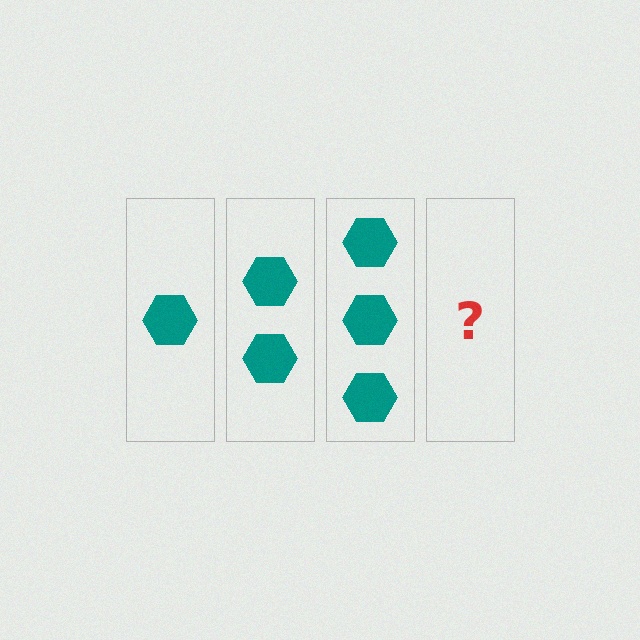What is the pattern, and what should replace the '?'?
The pattern is that each step adds one more hexagon. The '?' should be 4 hexagons.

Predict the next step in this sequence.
The next step is 4 hexagons.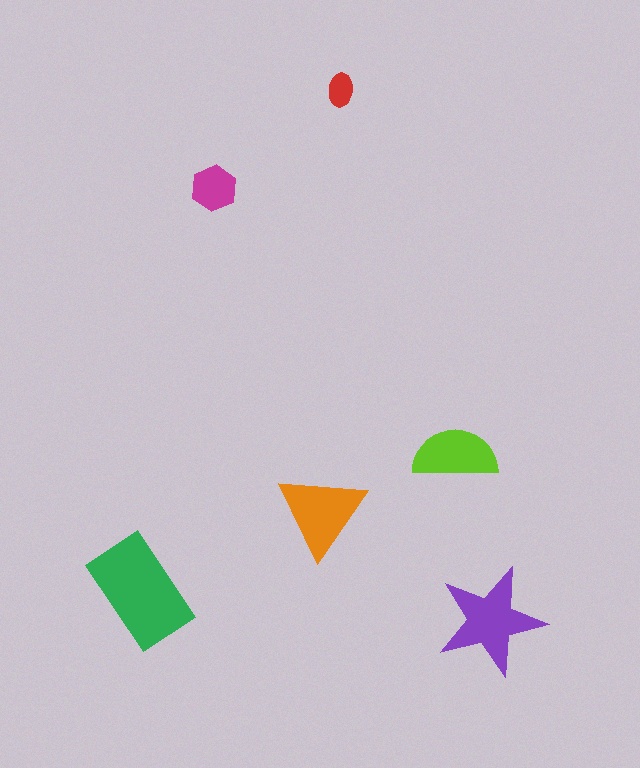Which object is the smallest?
The red ellipse.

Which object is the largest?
The green rectangle.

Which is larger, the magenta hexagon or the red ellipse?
The magenta hexagon.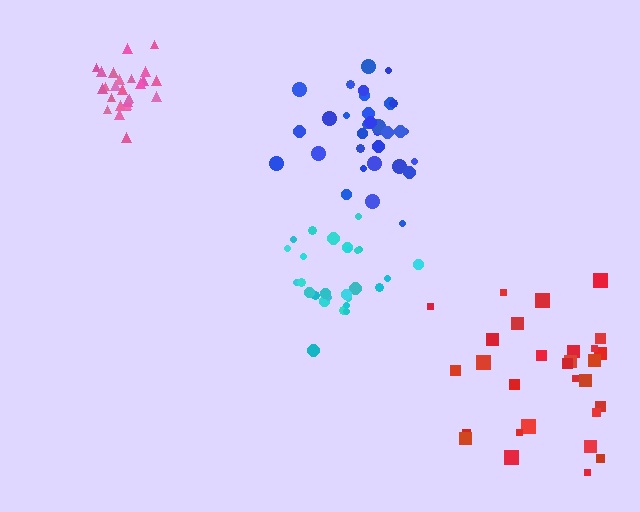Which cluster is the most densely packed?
Pink.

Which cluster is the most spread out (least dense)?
Red.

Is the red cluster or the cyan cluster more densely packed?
Cyan.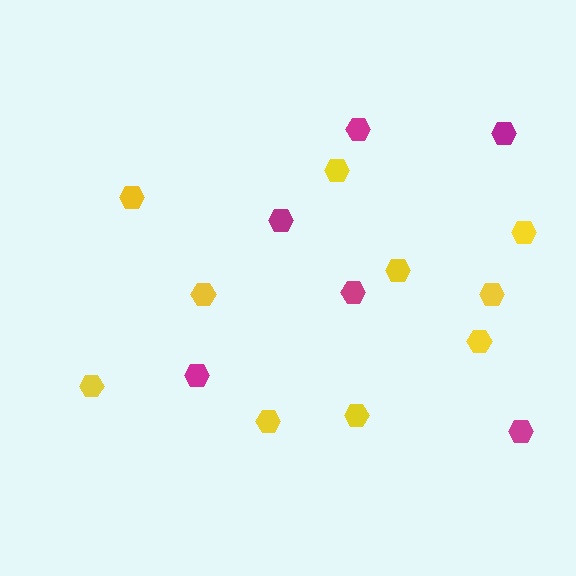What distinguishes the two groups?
There are 2 groups: one group of magenta hexagons (6) and one group of yellow hexagons (10).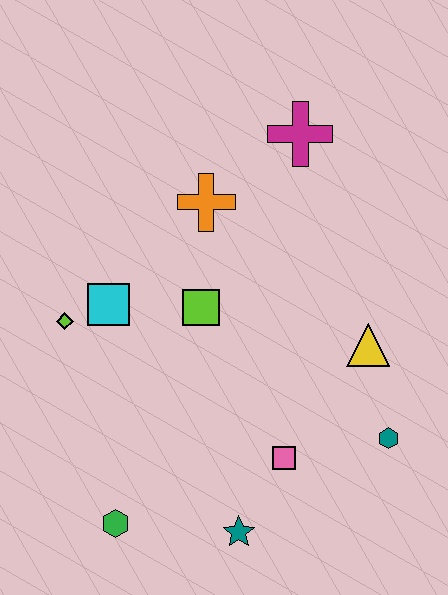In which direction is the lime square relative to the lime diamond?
The lime square is to the right of the lime diamond.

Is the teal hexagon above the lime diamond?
No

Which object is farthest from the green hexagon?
The magenta cross is farthest from the green hexagon.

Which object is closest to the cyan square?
The lime diamond is closest to the cyan square.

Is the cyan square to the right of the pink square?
No